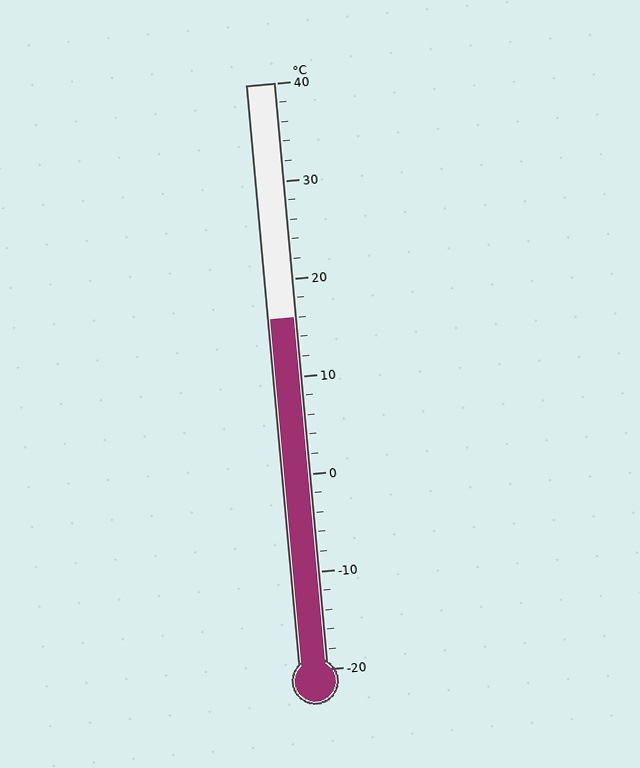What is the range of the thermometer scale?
The thermometer scale ranges from -20°C to 40°C.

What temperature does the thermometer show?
The thermometer shows approximately 16°C.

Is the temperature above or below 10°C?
The temperature is above 10°C.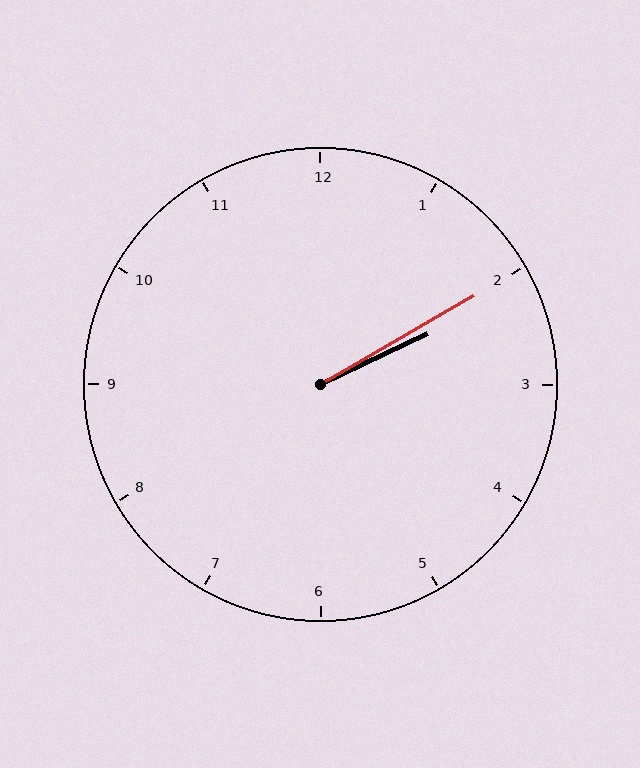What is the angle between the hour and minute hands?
Approximately 5 degrees.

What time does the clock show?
2:10.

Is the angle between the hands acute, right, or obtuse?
It is acute.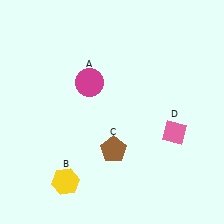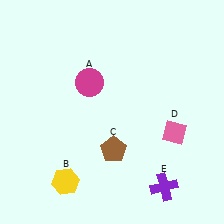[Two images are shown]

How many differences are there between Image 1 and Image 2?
There is 1 difference between the two images.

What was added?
A purple cross (E) was added in Image 2.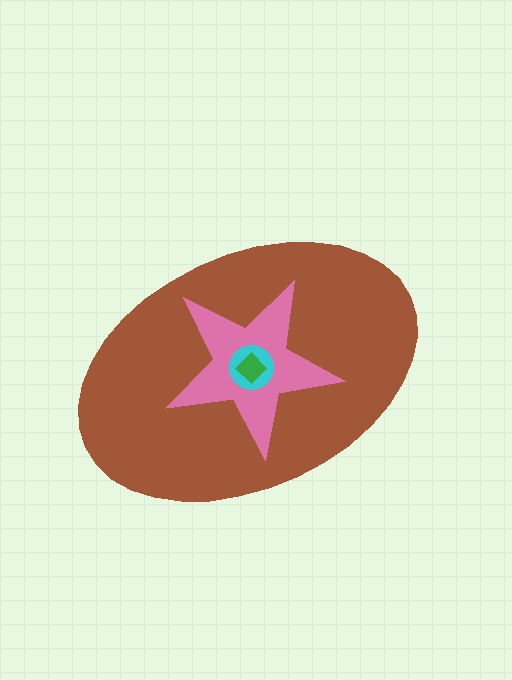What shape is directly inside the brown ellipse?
The pink star.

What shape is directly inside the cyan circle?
The green diamond.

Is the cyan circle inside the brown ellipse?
Yes.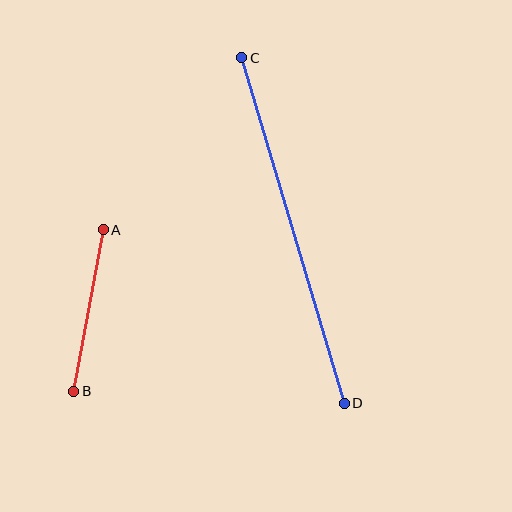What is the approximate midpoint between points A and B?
The midpoint is at approximately (89, 310) pixels.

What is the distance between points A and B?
The distance is approximately 164 pixels.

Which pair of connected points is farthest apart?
Points C and D are farthest apart.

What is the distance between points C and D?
The distance is approximately 360 pixels.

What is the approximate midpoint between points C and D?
The midpoint is at approximately (293, 231) pixels.